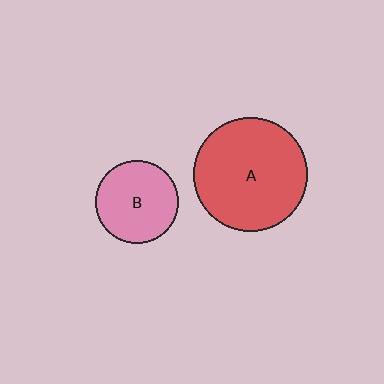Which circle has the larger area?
Circle A (red).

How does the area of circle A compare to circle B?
Approximately 1.9 times.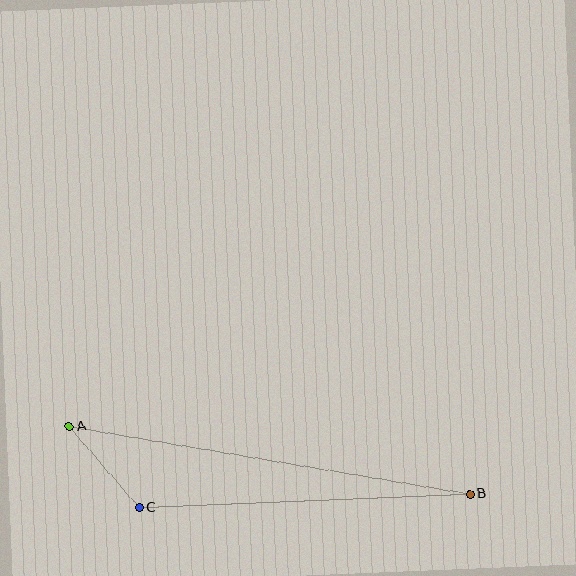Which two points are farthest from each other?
Points A and B are farthest from each other.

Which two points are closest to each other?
Points A and C are closest to each other.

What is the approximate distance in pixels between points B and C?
The distance between B and C is approximately 331 pixels.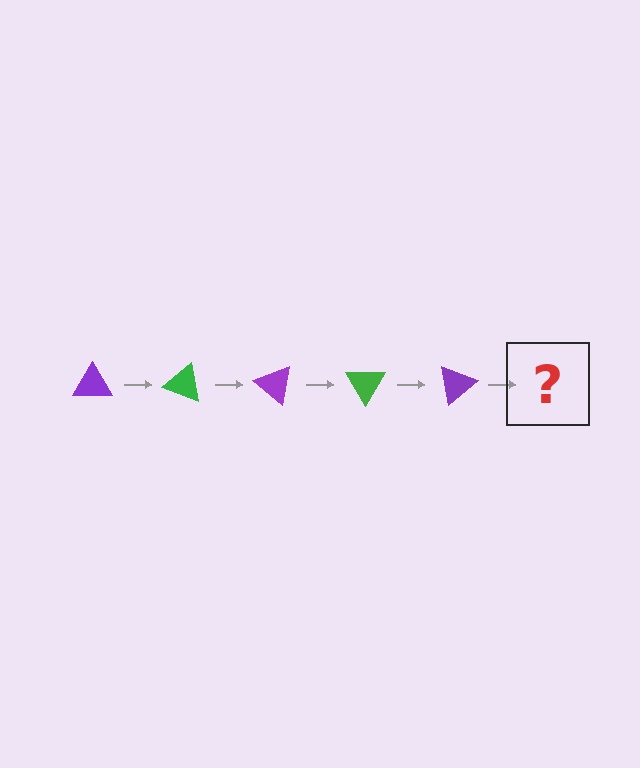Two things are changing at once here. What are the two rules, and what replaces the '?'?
The two rules are that it rotates 20 degrees each step and the color cycles through purple and green. The '?' should be a green triangle, rotated 100 degrees from the start.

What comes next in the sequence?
The next element should be a green triangle, rotated 100 degrees from the start.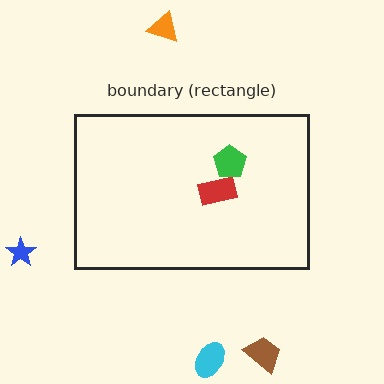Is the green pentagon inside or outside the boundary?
Inside.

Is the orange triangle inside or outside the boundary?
Outside.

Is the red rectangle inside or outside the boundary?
Inside.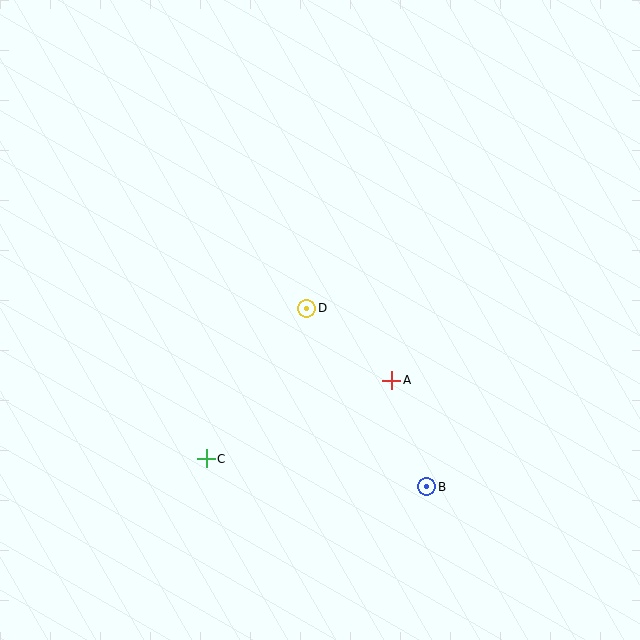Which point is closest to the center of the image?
Point D at (307, 308) is closest to the center.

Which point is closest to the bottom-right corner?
Point B is closest to the bottom-right corner.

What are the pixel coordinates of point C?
Point C is at (206, 459).